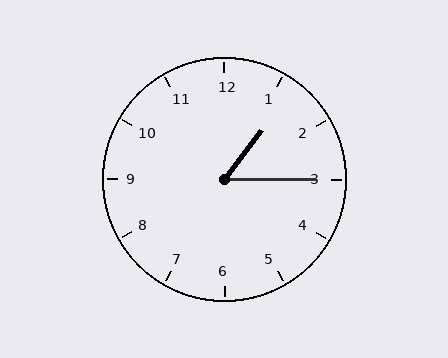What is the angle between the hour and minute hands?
Approximately 52 degrees.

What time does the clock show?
1:15.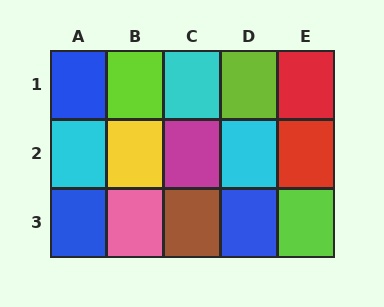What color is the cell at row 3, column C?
Brown.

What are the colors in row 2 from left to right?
Cyan, yellow, magenta, cyan, red.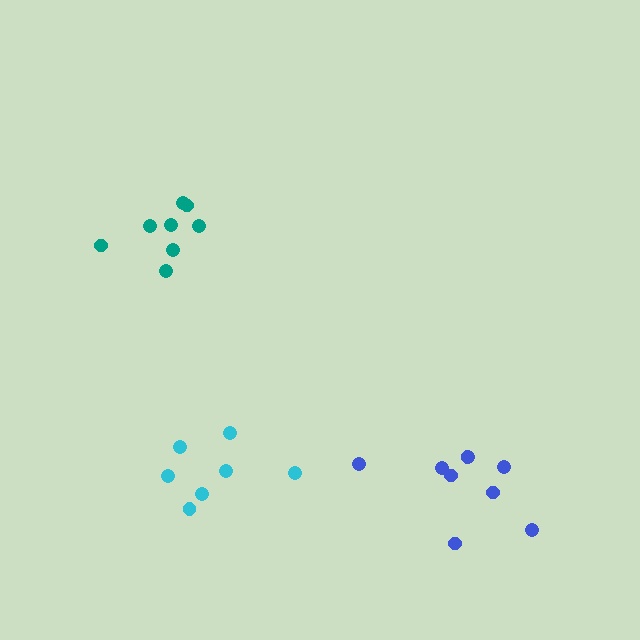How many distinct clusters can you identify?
There are 3 distinct clusters.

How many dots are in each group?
Group 1: 7 dots, Group 2: 9 dots, Group 3: 8 dots (24 total).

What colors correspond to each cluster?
The clusters are colored: cyan, blue, teal.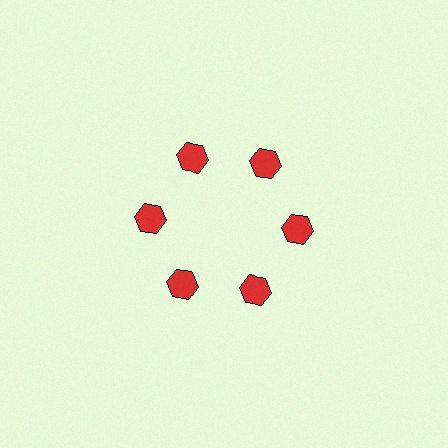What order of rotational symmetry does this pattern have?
This pattern has 6-fold rotational symmetry.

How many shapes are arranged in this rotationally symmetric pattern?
There are 6 shapes, arranged in 6 groups of 1.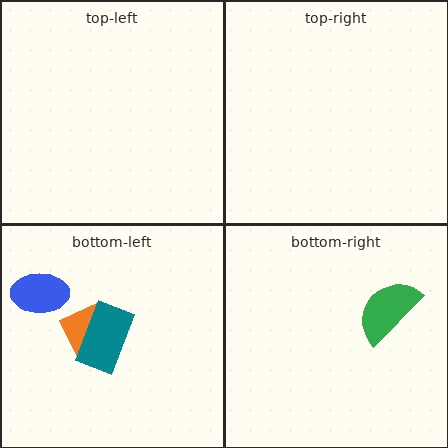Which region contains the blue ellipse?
The bottom-left region.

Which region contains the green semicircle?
The bottom-right region.